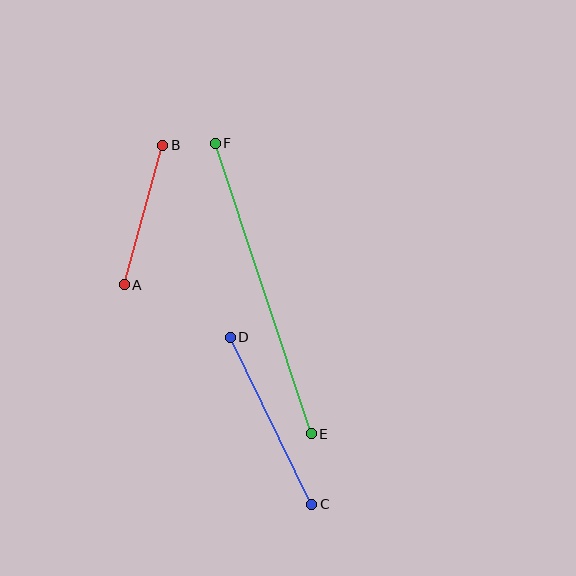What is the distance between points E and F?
The distance is approximately 306 pixels.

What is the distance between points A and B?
The distance is approximately 145 pixels.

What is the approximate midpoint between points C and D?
The midpoint is at approximately (271, 421) pixels.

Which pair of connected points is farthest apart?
Points E and F are farthest apart.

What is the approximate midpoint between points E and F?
The midpoint is at approximately (263, 289) pixels.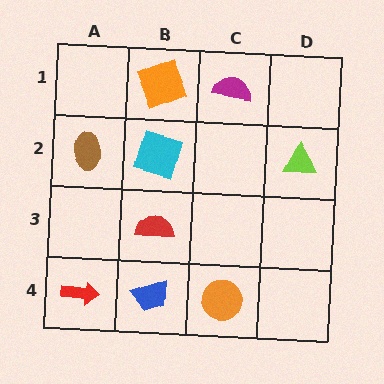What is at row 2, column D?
A lime triangle.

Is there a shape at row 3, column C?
No, that cell is empty.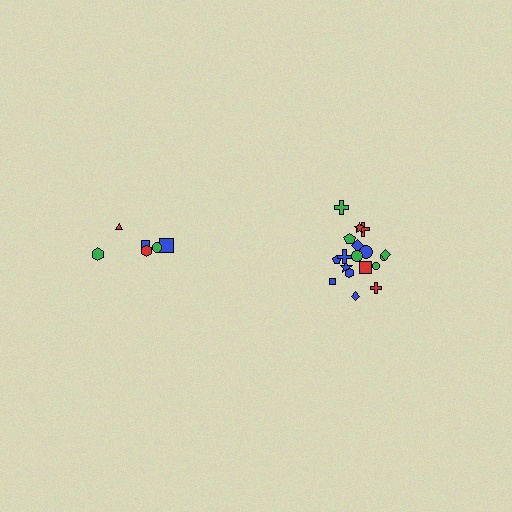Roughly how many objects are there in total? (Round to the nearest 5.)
Roughly 25 objects in total.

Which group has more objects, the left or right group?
The right group.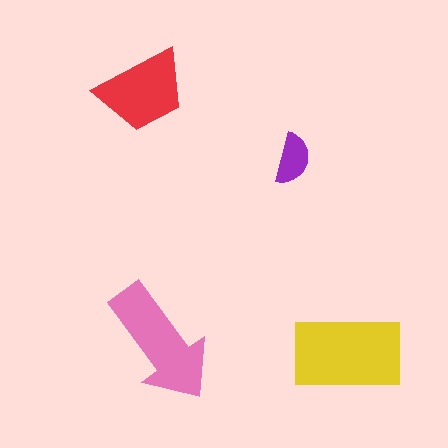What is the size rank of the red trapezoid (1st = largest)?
3rd.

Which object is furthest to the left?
The red trapezoid is leftmost.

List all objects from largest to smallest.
The yellow rectangle, the pink arrow, the red trapezoid, the purple semicircle.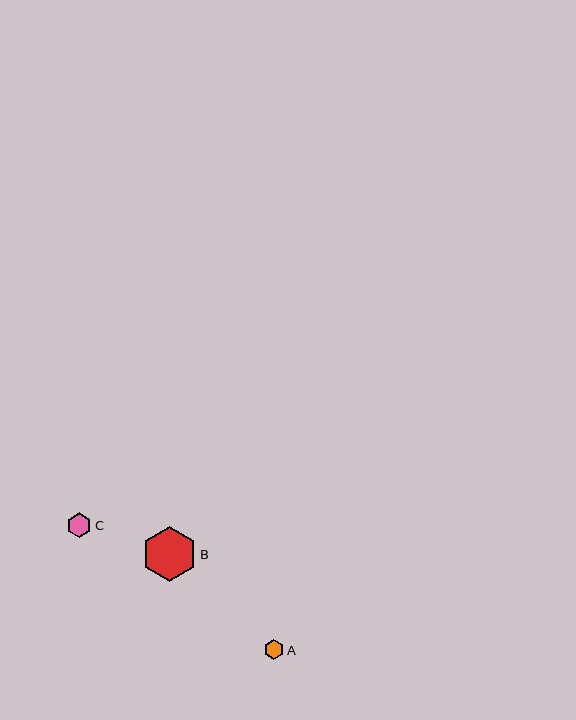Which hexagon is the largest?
Hexagon B is the largest with a size of approximately 55 pixels.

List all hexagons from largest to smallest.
From largest to smallest: B, C, A.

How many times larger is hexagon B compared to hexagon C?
Hexagon B is approximately 2.2 times the size of hexagon C.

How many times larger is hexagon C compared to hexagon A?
Hexagon C is approximately 1.2 times the size of hexagon A.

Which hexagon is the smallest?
Hexagon A is the smallest with a size of approximately 20 pixels.